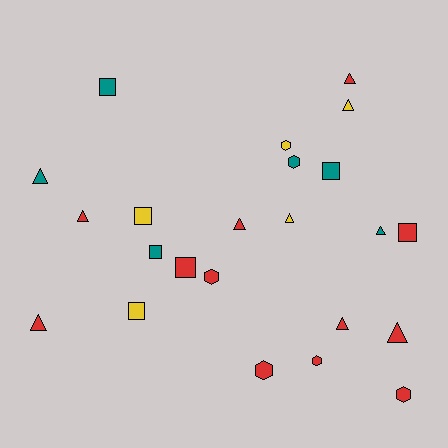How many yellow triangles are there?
There are 2 yellow triangles.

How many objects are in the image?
There are 23 objects.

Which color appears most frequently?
Red, with 12 objects.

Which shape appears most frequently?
Triangle, with 10 objects.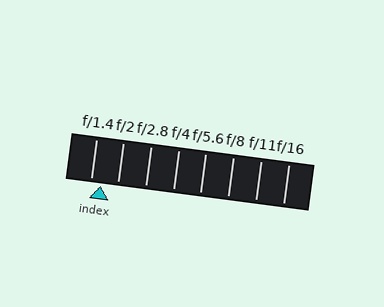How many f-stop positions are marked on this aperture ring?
There are 8 f-stop positions marked.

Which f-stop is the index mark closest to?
The index mark is closest to f/1.4.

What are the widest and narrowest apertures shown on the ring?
The widest aperture shown is f/1.4 and the narrowest is f/16.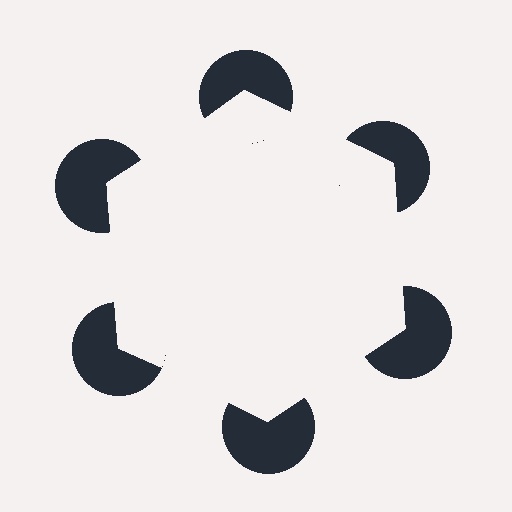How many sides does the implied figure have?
6 sides.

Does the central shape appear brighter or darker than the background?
It typically appears slightly brighter than the background, even though no actual brightness change is drawn.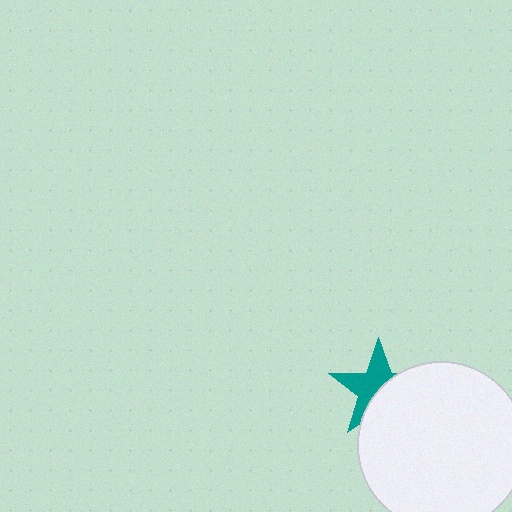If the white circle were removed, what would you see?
You would see the complete teal star.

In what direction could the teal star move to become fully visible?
The teal star could move toward the upper-left. That would shift it out from behind the white circle entirely.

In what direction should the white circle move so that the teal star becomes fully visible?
The white circle should move toward the lower-right. That is the shortest direction to clear the overlap and leave the teal star fully visible.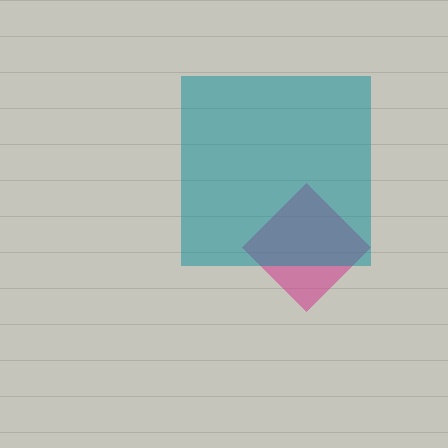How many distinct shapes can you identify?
There are 2 distinct shapes: a magenta diamond, a teal square.